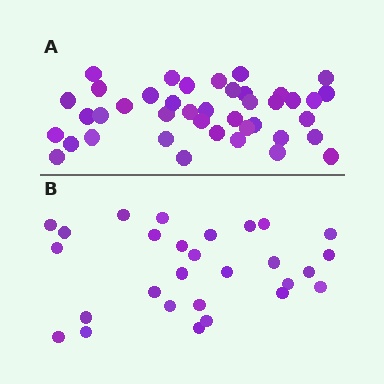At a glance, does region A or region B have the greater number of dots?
Region A (the top region) has more dots.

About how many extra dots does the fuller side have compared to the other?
Region A has approximately 15 more dots than region B.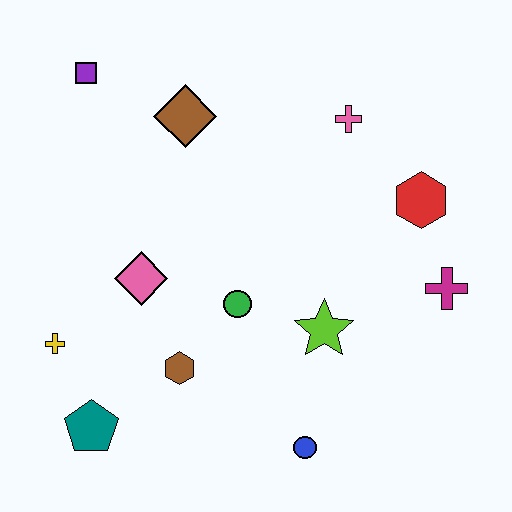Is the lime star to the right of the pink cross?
No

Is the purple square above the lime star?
Yes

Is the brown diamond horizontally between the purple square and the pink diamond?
No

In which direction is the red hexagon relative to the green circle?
The red hexagon is to the right of the green circle.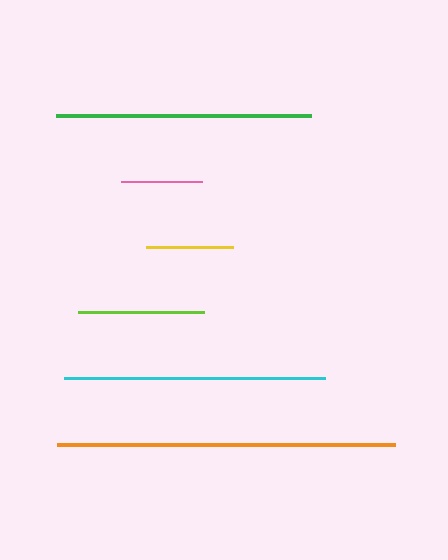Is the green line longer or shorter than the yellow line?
The green line is longer than the yellow line.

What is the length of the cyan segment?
The cyan segment is approximately 260 pixels long.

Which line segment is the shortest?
The pink line is the shortest at approximately 81 pixels.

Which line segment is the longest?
The orange line is the longest at approximately 339 pixels.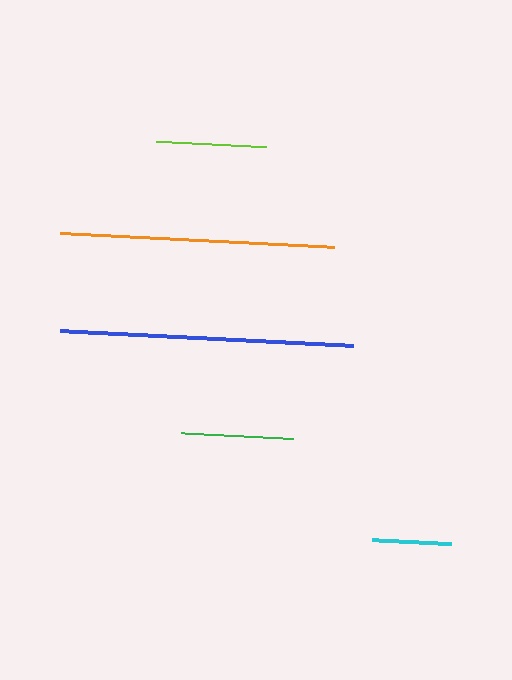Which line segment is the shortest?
The cyan line is the shortest at approximately 79 pixels.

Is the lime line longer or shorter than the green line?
The green line is longer than the lime line.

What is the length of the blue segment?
The blue segment is approximately 293 pixels long.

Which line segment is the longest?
The blue line is the longest at approximately 293 pixels.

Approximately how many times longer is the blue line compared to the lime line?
The blue line is approximately 2.7 times the length of the lime line.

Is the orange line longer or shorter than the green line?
The orange line is longer than the green line.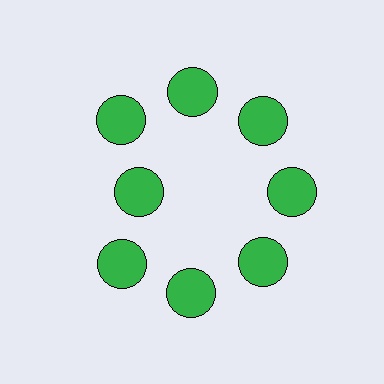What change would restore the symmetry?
The symmetry would be restored by moving it outward, back onto the ring so that all 8 circles sit at equal angles and equal distance from the center.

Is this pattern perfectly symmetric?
No. The 8 green circles are arranged in a ring, but one element near the 9 o'clock position is pulled inward toward the center, breaking the 8-fold rotational symmetry.